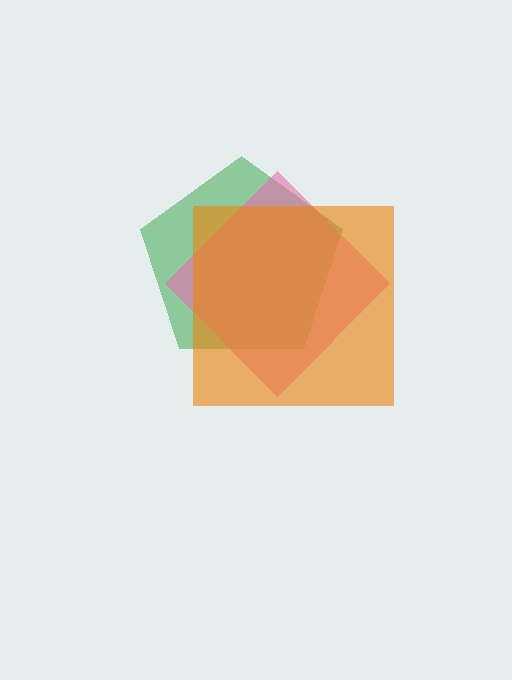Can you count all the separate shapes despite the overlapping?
Yes, there are 3 separate shapes.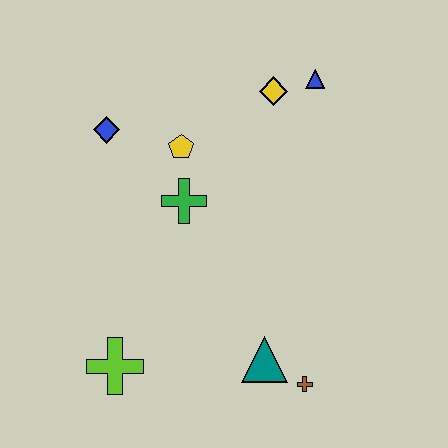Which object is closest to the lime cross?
The teal triangle is closest to the lime cross.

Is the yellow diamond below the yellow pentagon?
No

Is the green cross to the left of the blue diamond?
No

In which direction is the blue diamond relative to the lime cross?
The blue diamond is above the lime cross.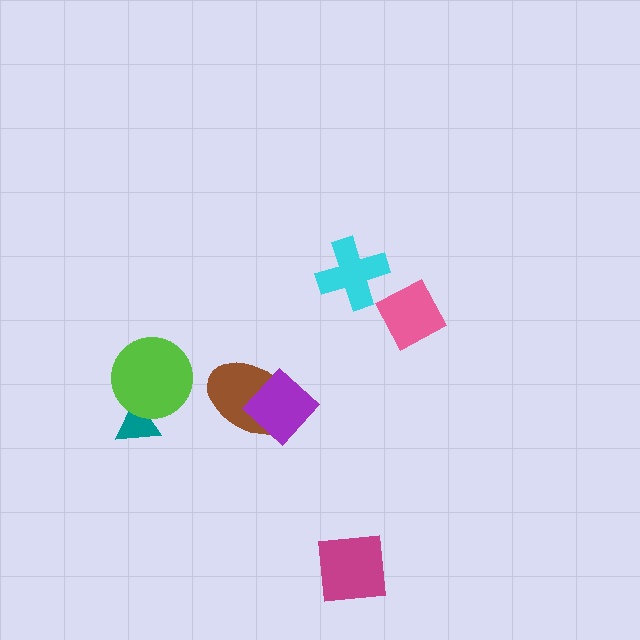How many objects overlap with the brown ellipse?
1 object overlaps with the brown ellipse.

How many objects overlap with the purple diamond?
1 object overlaps with the purple diamond.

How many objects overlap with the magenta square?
0 objects overlap with the magenta square.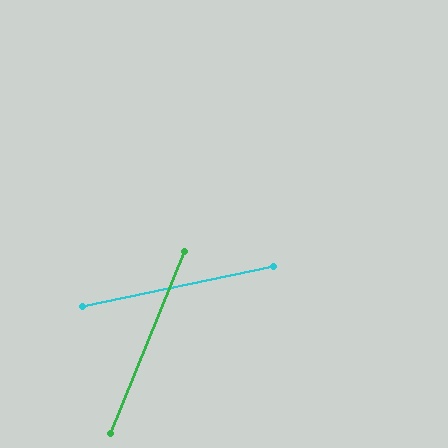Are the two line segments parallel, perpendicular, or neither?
Neither parallel nor perpendicular — they differ by about 56°.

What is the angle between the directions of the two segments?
Approximately 56 degrees.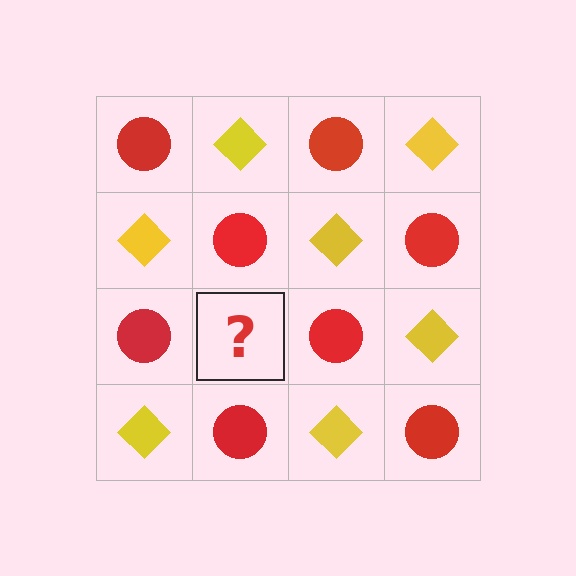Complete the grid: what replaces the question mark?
The question mark should be replaced with a yellow diamond.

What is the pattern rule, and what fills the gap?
The rule is that it alternates red circle and yellow diamond in a checkerboard pattern. The gap should be filled with a yellow diamond.